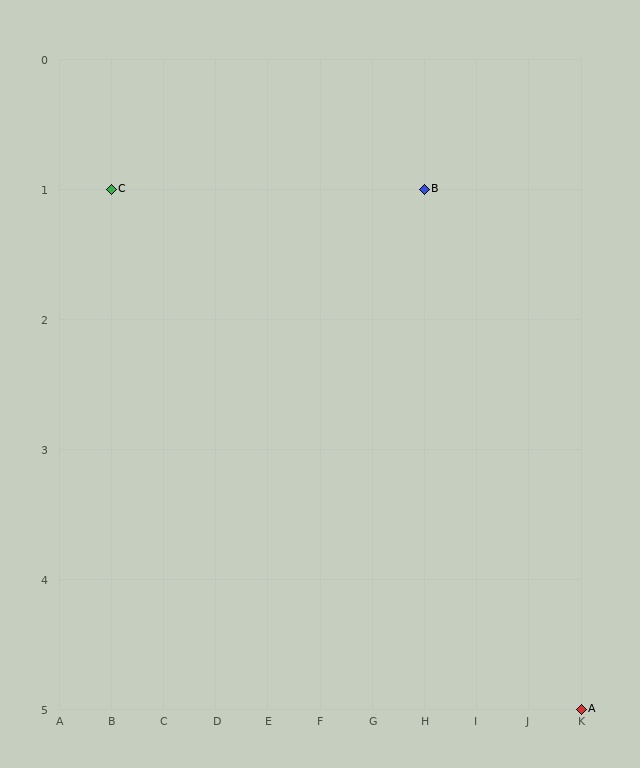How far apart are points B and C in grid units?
Points B and C are 6 columns apart.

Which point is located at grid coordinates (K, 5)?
Point A is at (K, 5).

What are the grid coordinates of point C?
Point C is at grid coordinates (B, 1).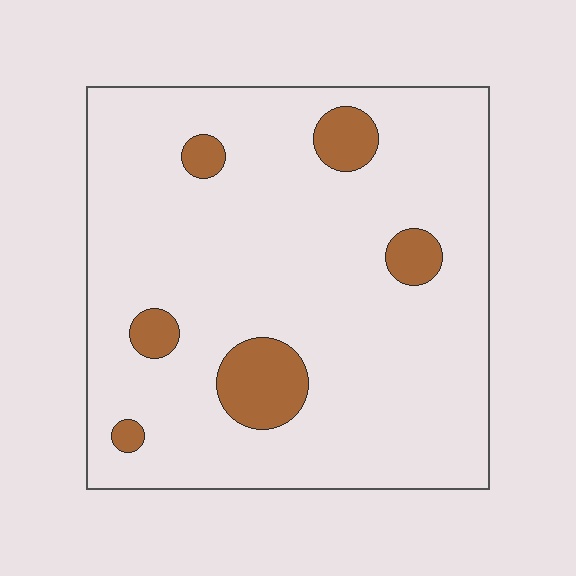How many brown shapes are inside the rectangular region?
6.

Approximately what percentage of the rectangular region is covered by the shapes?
Approximately 10%.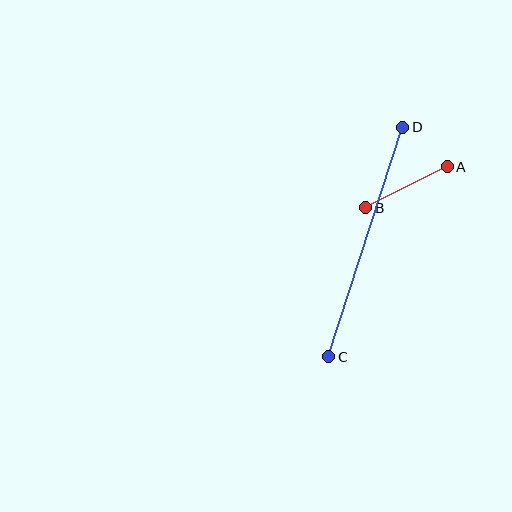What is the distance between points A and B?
The distance is approximately 92 pixels.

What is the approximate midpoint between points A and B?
The midpoint is at approximately (407, 187) pixels.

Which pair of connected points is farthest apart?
Points C and D are farthest apart.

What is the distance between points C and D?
The distance is approximately 241 pixels.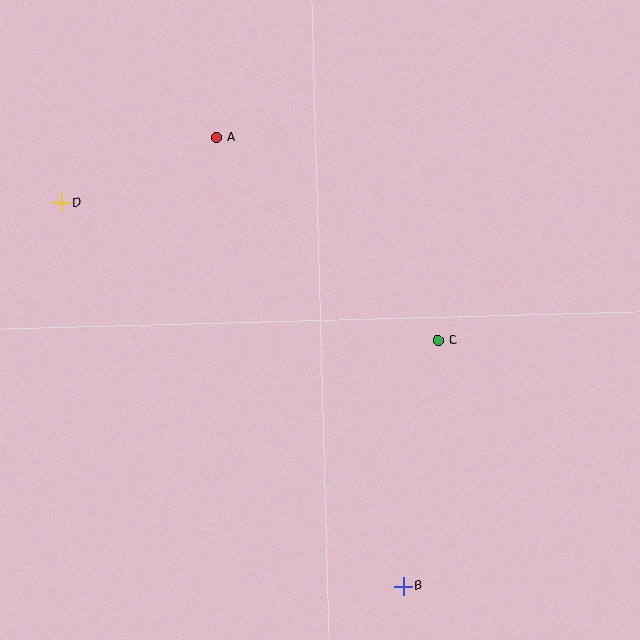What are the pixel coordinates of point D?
Point D is at (61, 203).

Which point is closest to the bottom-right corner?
Point B is closest to the bottom-right corner.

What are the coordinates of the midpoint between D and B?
The midpoint between D and B is at (232, 394).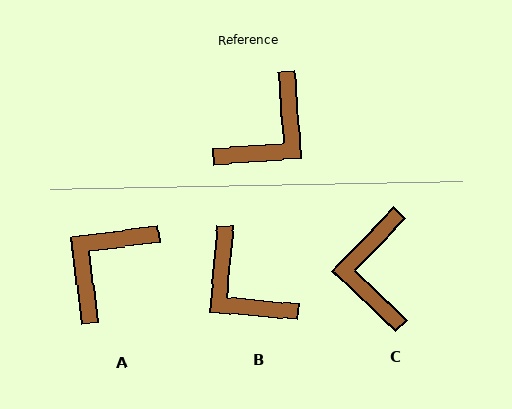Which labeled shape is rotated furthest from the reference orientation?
A, about 177 degrees away.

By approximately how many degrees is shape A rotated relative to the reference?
Approximately 177 degrees clockwise.